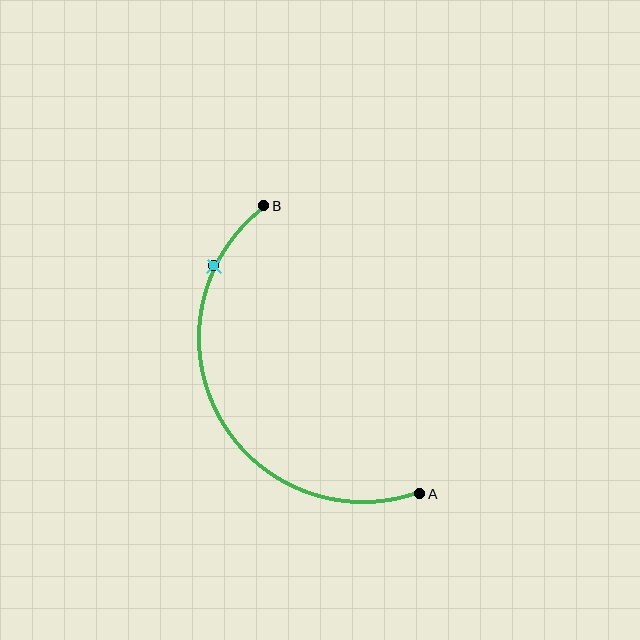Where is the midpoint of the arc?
The arc midpoint is the point on the curve farthest from the straight line joining A and B. It sits to the left of that line.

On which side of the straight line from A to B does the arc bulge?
The arc bulges to the left of the straight line connecting A and B.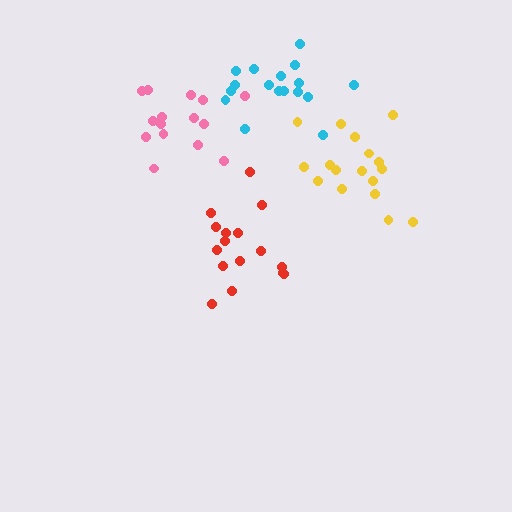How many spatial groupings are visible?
There are 4 spatial groupings.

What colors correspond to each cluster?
The clusters are colored: cyan, yellow, red, pink.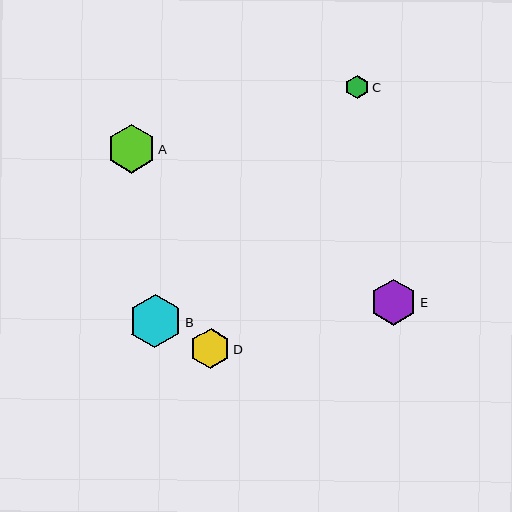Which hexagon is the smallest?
Hexagon C is the smallest with a size of approximately 23 pixels.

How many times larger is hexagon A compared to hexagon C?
Hexagon A is approximately 2.1 times the size of hexagon C.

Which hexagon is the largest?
Hexagon B is the largest with a size of approximately 53 pixels.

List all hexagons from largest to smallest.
From largest to smallest: B, A, E, D, C.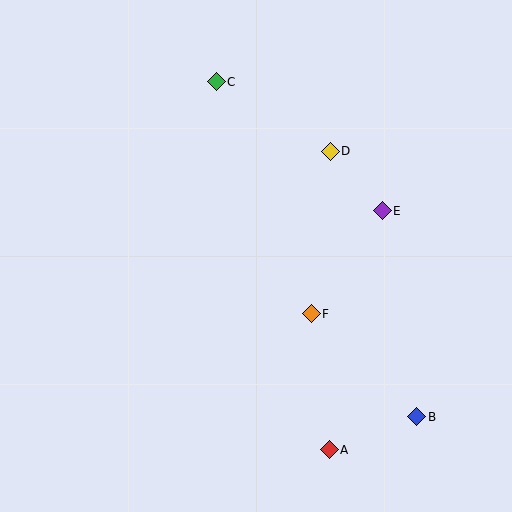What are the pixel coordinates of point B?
Point B is at (417, 417).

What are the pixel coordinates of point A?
Point A is at (329, 450).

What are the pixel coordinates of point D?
Point D is at (330, 151).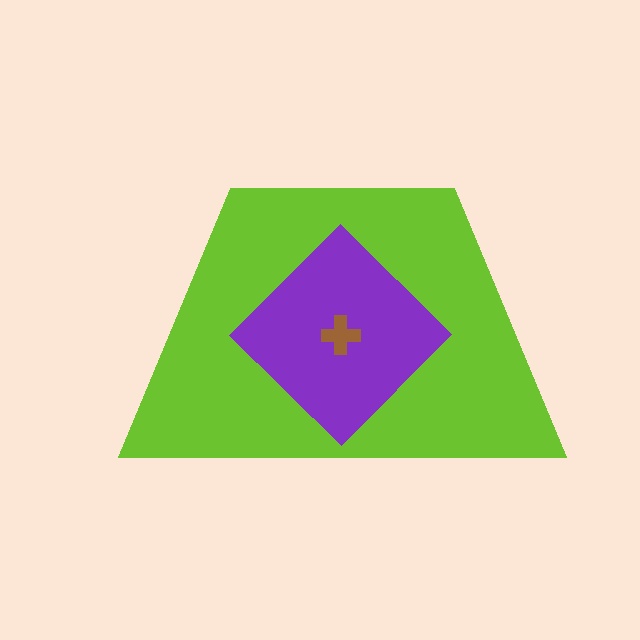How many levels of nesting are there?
3.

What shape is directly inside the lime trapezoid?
The purple diamond.